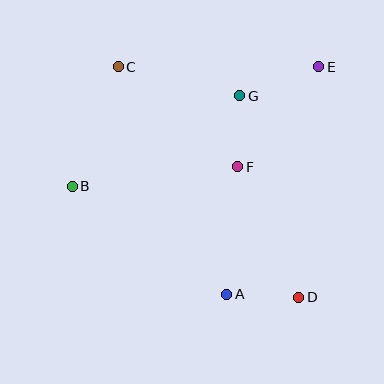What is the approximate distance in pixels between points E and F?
The distance between E and F is approximately 129 pixels.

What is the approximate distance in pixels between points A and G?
The distance between A and G is approximately 199 pixels.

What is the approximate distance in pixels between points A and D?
The distance between A and D is approximately 72 pixels.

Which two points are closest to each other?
Points F and G are closest to each other.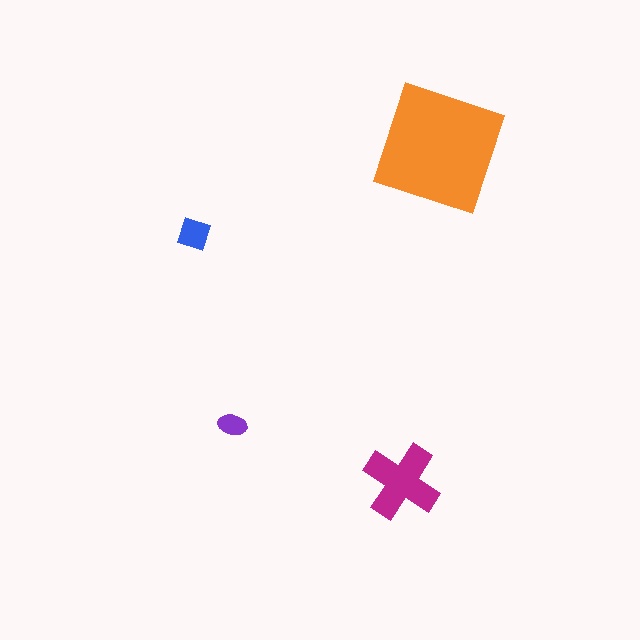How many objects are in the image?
There are 4 objects in the image.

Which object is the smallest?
The purple ellipse.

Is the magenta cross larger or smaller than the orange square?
Smaller.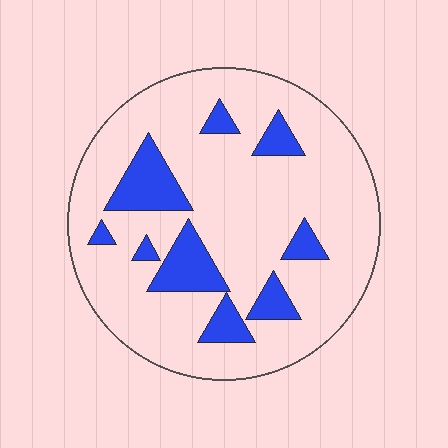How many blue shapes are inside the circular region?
9.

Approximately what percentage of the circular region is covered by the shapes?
Approximately 20%.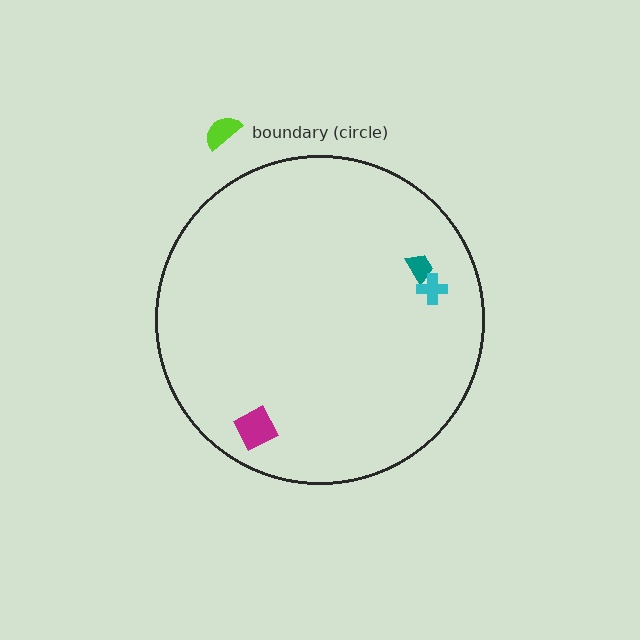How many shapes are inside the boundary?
3 inside, 1 outside.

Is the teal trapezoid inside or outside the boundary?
Inside.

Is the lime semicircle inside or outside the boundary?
Outside.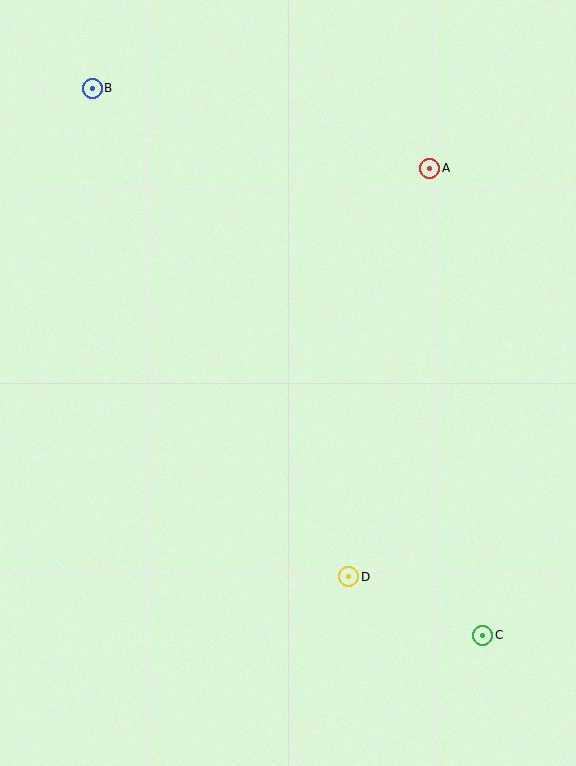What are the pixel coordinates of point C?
Point C is at (483, 635).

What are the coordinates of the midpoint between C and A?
The midpoint between C and A is at (456, 402).